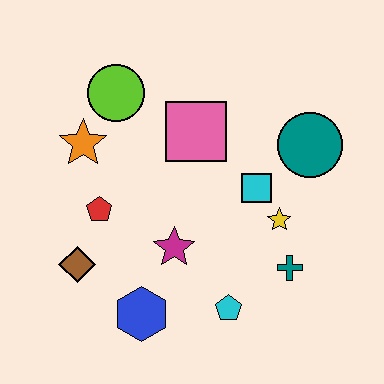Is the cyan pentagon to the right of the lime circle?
Yes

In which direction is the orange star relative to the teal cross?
The orange star is to the left of the teal cross.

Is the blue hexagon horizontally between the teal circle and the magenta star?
No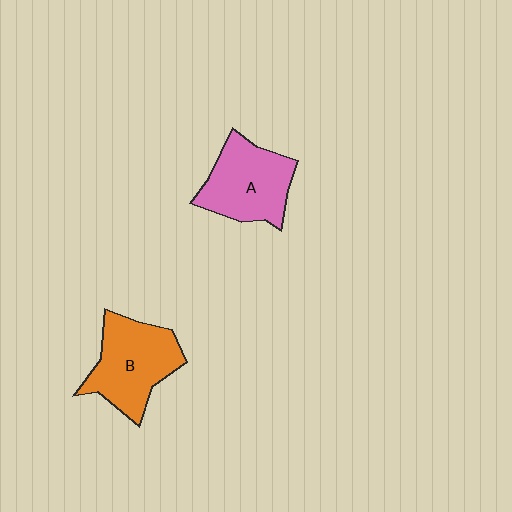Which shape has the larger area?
Shape B (orange).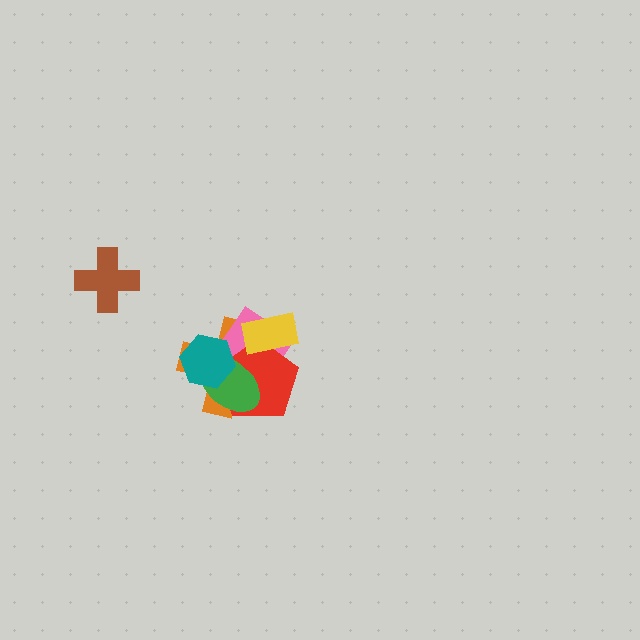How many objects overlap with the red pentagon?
5 objects overlap with the red pentagon.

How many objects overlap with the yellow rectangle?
3 objects overlap with the yellow rectangle.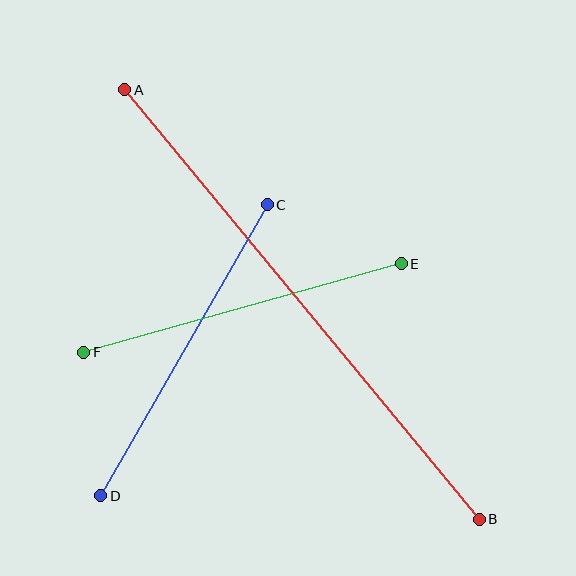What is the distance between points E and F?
The distance is approximately 330 pixels.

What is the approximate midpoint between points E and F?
The midpoint is at approximately (242, 308) pixels.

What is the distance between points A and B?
The distance is approximately 557 pixels.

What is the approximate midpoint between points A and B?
The midpoint is at approximately (302, 305) pixels.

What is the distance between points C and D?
The distance is approximately 336 pixels.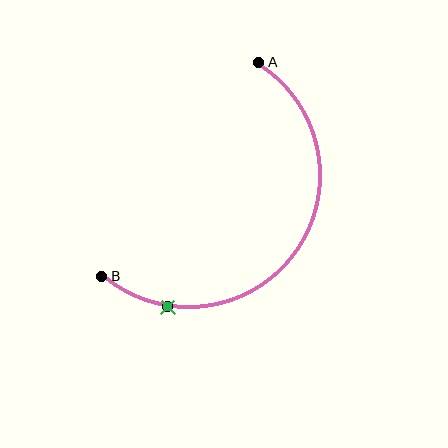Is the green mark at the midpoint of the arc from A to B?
No. The green mark lies on the arc but is closer to endpoint B. The arc midpoint would be at the point on the curve equidistant along the arc from both A and B.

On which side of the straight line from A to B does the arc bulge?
The arc bulges below and to the right of the straight line connecting A and B.